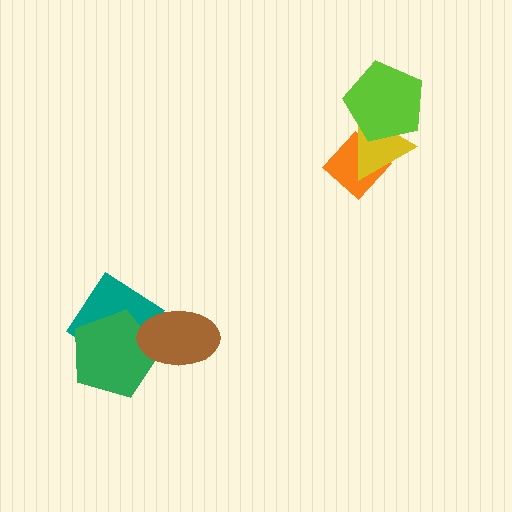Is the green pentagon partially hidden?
Yes, it is partially covered by another shape.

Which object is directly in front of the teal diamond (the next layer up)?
The green pentagon is directly in front of the teal diamond.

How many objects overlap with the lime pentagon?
2 objects overlap with the lime pentagon.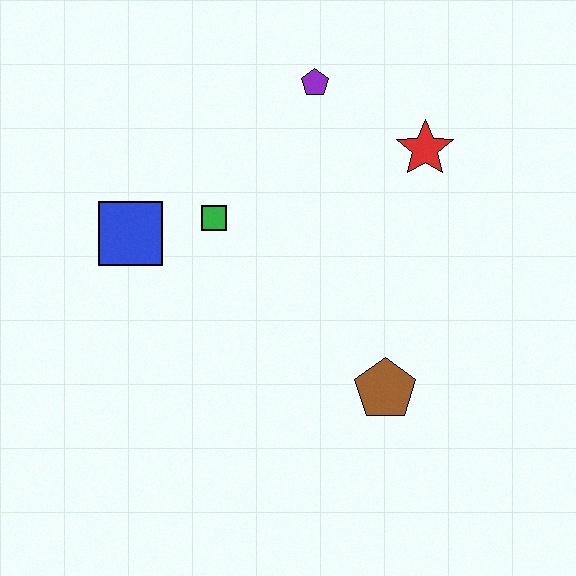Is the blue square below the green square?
Yes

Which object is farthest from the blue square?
The red star is farthest from the blue square.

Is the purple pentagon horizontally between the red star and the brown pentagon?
No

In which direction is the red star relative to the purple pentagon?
The red star is to the right of the purple pentagon.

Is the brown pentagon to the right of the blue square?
Yes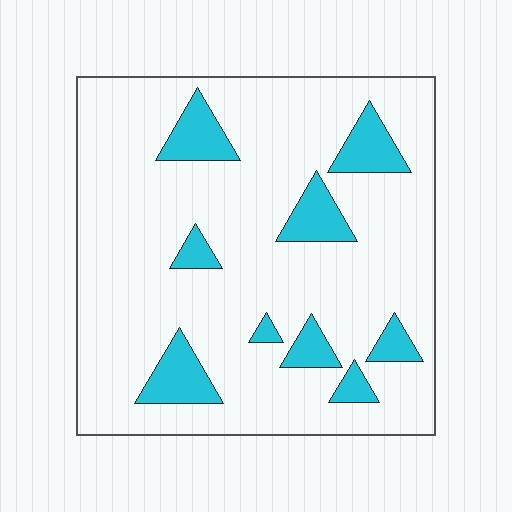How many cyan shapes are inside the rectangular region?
9.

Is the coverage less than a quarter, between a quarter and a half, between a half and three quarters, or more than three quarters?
Less than a quarter.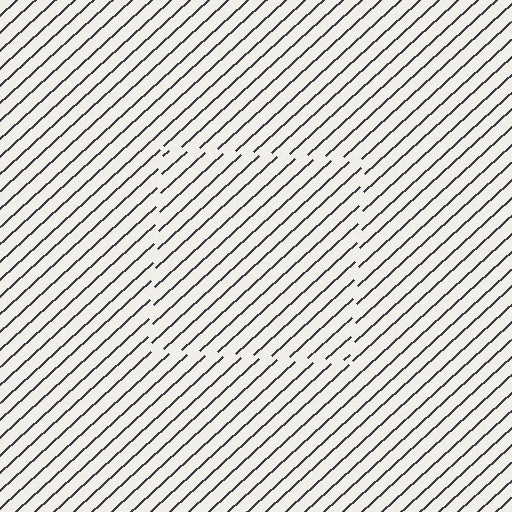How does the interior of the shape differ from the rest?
The interior of the shape contains the same grating, shifted by half a period — the contour is defined by the phase discontinuity where line-ends from the inner and outer gratings abut.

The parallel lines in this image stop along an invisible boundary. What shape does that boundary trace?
An illusory square. The interior of the shape contains the same grating, shifted by half a period — the contour is defined by the phase discontinuity where line-ends from the inner and outer gratings abut.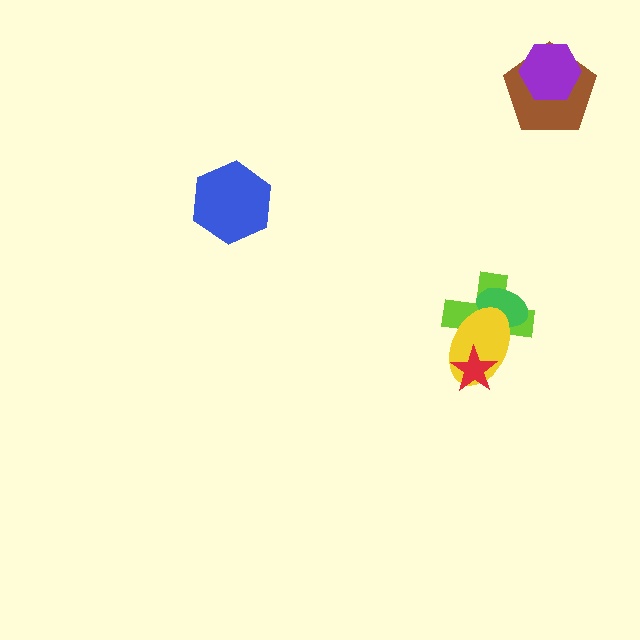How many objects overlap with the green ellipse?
2 objects overlap with the green ellipse.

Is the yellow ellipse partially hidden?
Yes, it is partially covered by another shape.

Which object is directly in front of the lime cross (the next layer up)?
The green ellipse is directly in front of the lime cross.